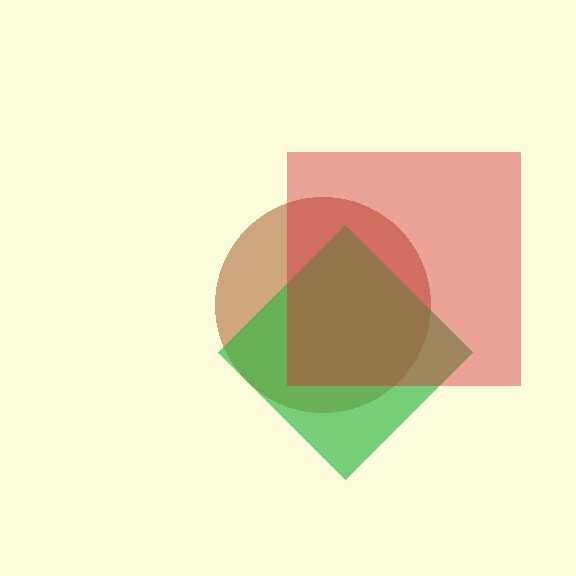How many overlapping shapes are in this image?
There are 3 overlapping shapes in the image.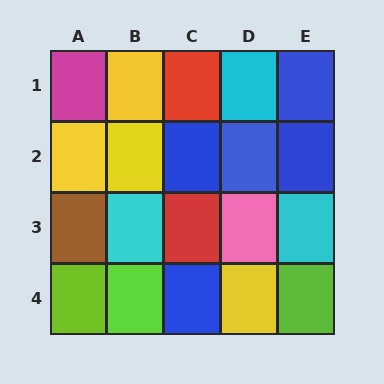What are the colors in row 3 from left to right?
Brown, cyan, red, pink, cyan.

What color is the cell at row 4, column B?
Lime.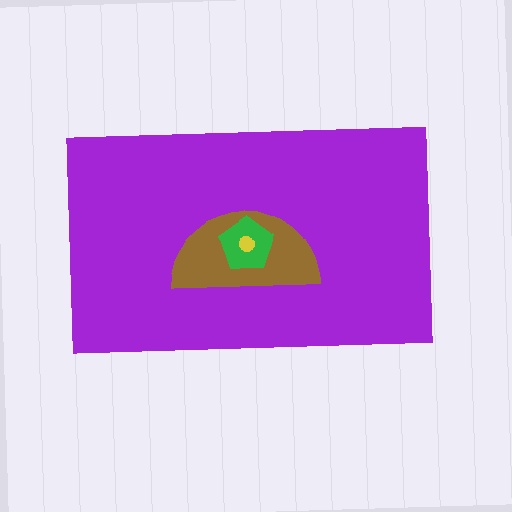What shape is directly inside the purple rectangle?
The brown semicircle.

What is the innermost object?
The yellow circle.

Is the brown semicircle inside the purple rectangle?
Yes.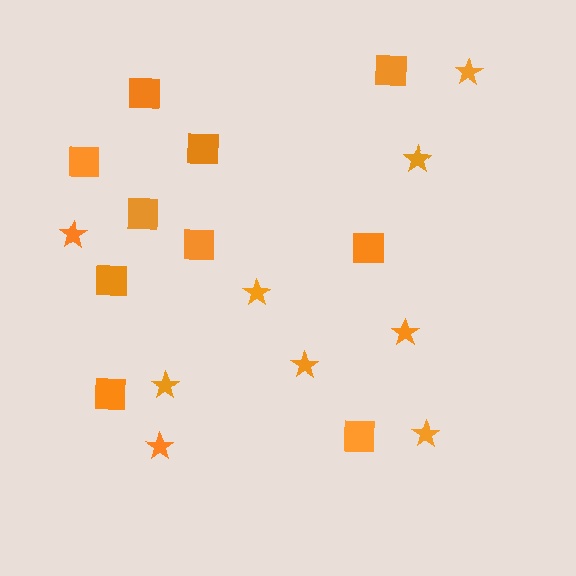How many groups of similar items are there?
There are 2 groups: one group of squares (10) and one group of stars (9).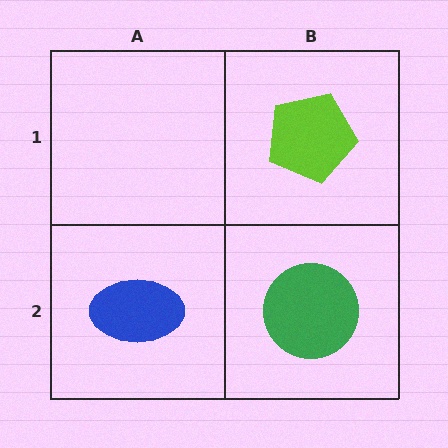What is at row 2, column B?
A green circle.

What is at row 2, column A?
A blue ellipse.